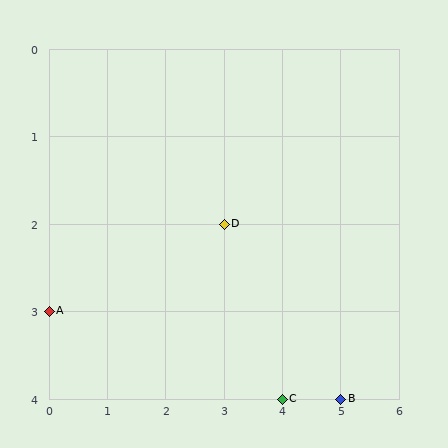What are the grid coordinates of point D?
Point D is at grid coordinates (3, 2).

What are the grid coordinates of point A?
Point A is at grid coordinates (0, 3).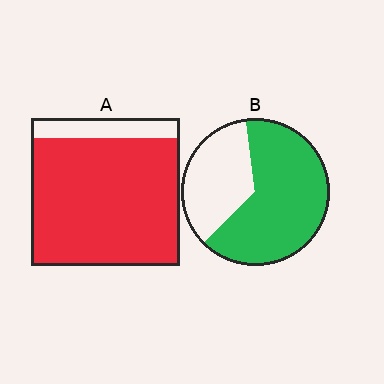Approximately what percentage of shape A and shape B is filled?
A is approximately 85% and B is approximately 65%.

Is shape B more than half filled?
Yes.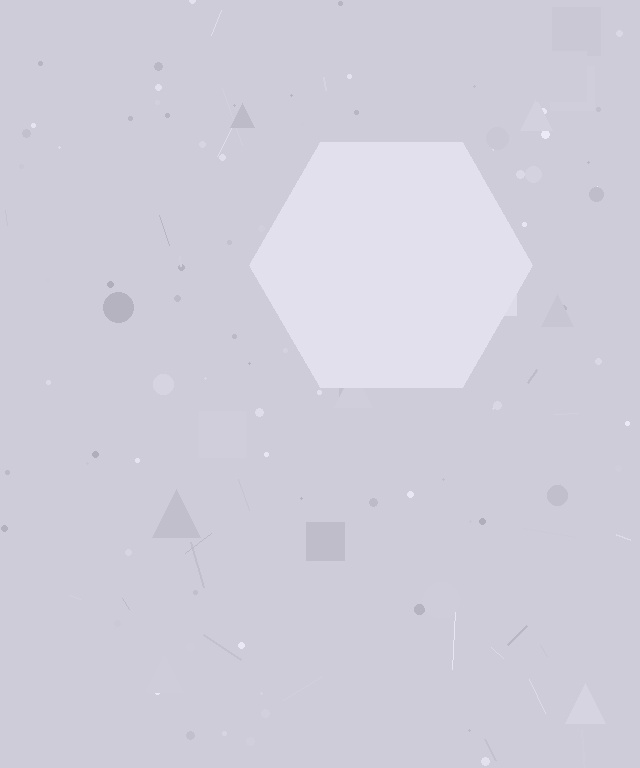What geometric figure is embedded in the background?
A hexagon is embedded in the background.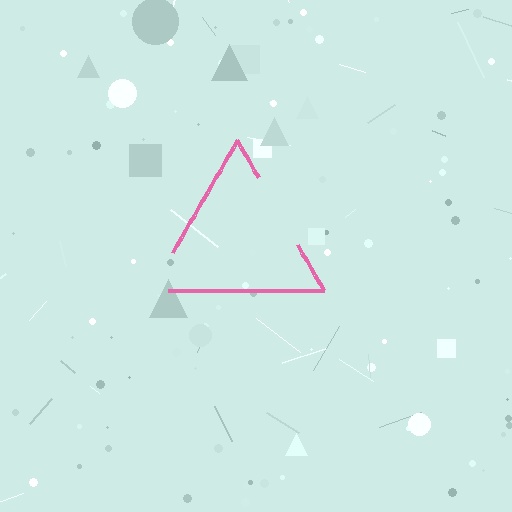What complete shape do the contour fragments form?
The contour fragments form a triangle.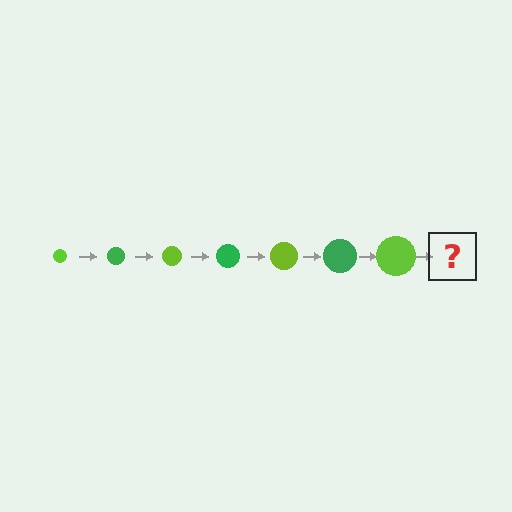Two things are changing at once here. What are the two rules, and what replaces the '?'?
The two rules are that the circle grows larger each step and the color cycles through lime and green. The '?' should be a green circle, larger than the previous one.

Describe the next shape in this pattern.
It should be a green circle, larger than the previous one.